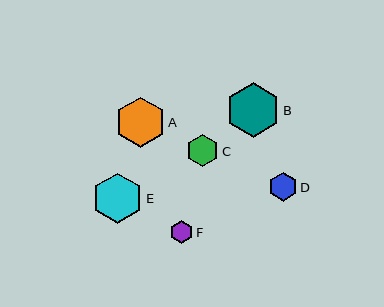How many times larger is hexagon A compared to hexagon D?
Hexagon A is approximately 1.8 times the size of hexagon D.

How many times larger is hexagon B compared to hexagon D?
Hexagon B is approximately 1.9 times the size of hexagon D.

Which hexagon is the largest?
Hexagon B is the largest with a size of approximately 54 pixels.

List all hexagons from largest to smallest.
From largest to smallest: B, E, A, C, D, F.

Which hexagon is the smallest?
Hexagon F is the smallest with a size of approximately 23 pixels.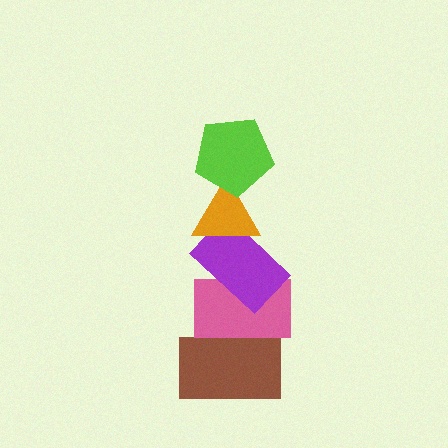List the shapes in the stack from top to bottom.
From top to bottom: the lime pentagon, the orange triangle, the purple rectangle, the pink rectangle, the brown rectangle.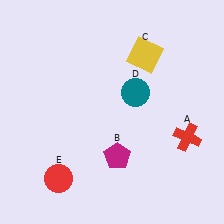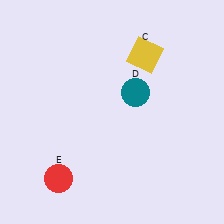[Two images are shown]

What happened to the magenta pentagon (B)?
The magenta pentagon (B) was removed in Image 2. It was in the bottom-right area of Image 1.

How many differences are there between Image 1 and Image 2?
There are 2 differences between the two images.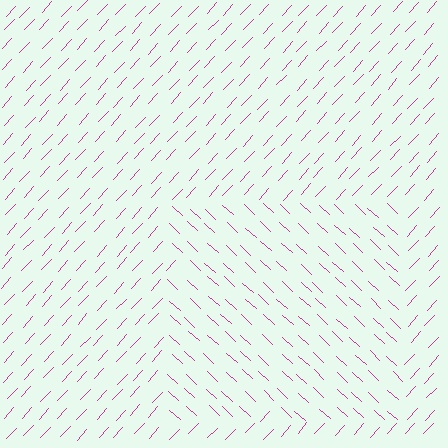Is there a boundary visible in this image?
Yes, there is a texture boundary formed by a change in line orientation.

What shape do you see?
I see a rectangle.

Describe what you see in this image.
The image is filled with small magenta line segments. A rectangle region in the image has lines oriented differently from the surrounding lines, creating a visible texture boundary.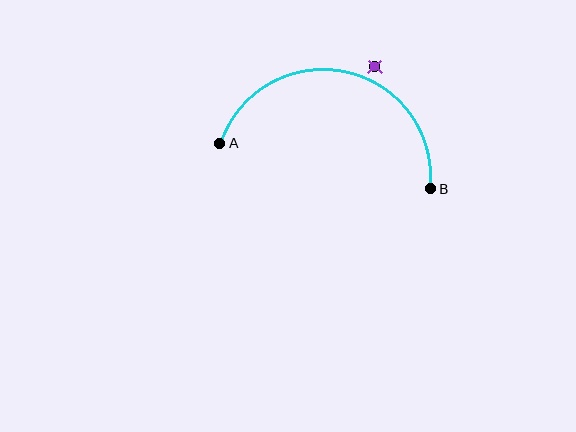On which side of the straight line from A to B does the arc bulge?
The arc bulges above the straight line connecting A and B.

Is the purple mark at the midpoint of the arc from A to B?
No — the purple mark does not lie on the arc at all. It sits slightly outside the curve.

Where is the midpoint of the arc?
The arc midpoint is the point on the curve farthest from the straight line joining A and B. It sits above that line.